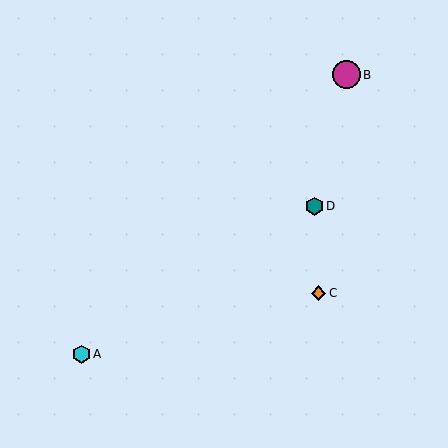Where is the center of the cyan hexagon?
The center of the cyan hexagon is at (81, 354).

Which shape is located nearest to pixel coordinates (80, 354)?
The cyan hexagon (labeled A) at (81, 354) is nearest to that location.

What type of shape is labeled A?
Shape A is a cyan hexagon.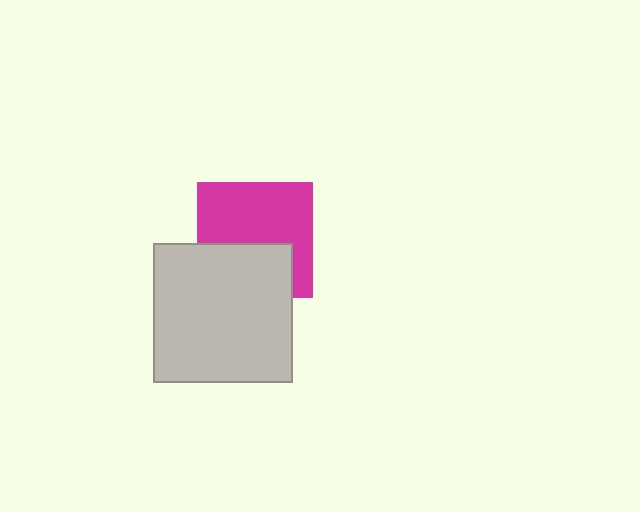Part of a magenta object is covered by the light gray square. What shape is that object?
It is a square.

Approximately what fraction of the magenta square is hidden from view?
Roughly 39% of the magenta square is hidden behind the light gray square.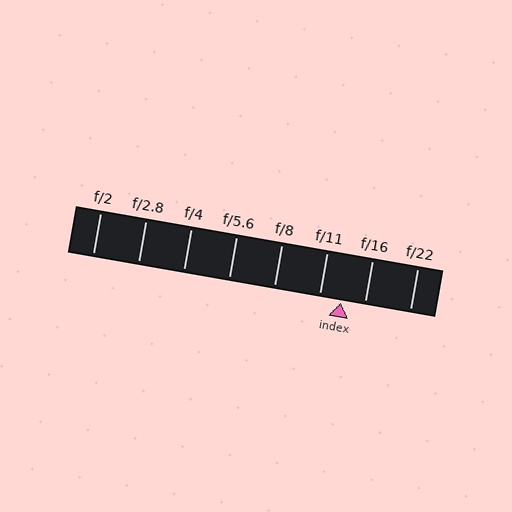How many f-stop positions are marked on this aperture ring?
There are 8 f-stop positions marked.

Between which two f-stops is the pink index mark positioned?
The index mark is between f/11 and f/16.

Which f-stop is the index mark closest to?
The index mark is closest to f/11.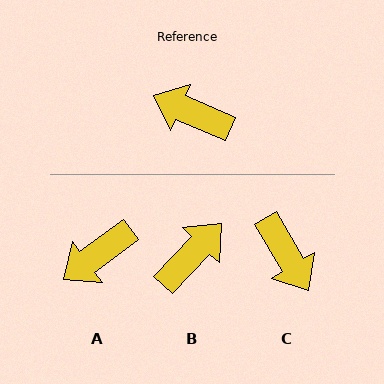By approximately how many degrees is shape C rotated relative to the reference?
Approximately 144 degrees counter-clockwise.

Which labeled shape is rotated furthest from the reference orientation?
C, about 144 degrees away.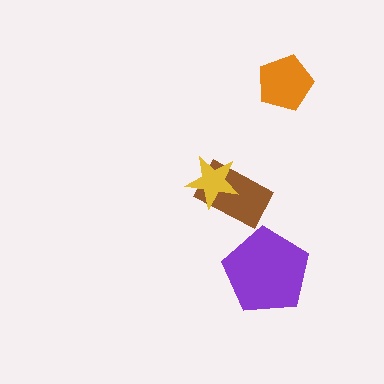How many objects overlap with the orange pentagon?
0 objects overlap with the orange pentagon.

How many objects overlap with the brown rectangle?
1 object overlaps with the brown rectangle.